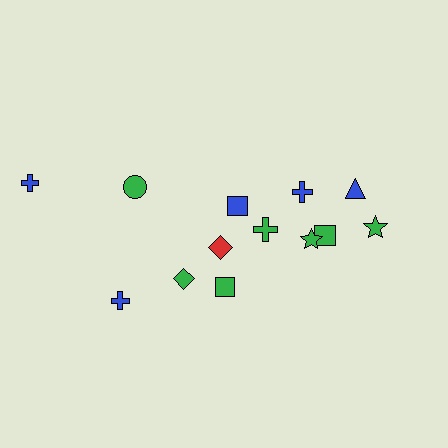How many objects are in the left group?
There are 5 objects.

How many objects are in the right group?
There are 8 objects.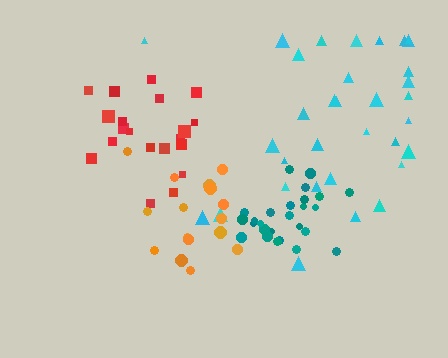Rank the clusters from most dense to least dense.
teal, red, orange, cyan.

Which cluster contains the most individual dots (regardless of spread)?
Cyan (34).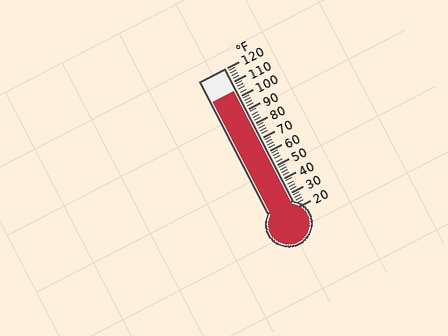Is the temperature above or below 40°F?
The temperature is above 40°F.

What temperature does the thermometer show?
The thermometer shows approximately 104°F.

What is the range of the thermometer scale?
The thermometer scale ranges from 20°F to 120°F.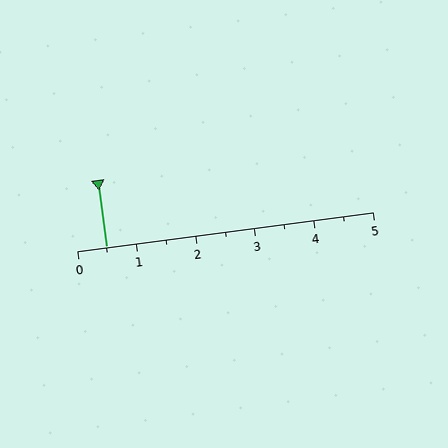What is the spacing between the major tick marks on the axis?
The major ticks are spaced 1 apart.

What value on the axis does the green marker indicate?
The marker indicates approximately 0.5.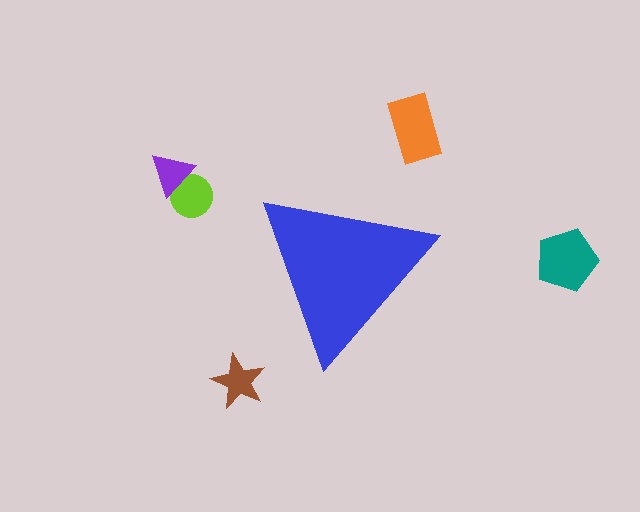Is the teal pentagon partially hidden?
No, the teal pentagon is fully visible.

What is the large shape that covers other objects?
A blue triangle.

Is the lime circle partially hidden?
No, the lime circle is fully visible.